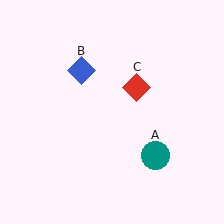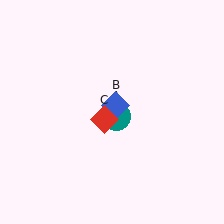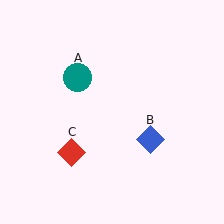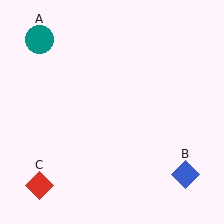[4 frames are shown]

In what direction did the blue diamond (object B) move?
The blue diamond (object B) moved down and to the right.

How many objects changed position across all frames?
3 objects changed position: teal circle (object A), blue diamond (object B), red diamond (object C).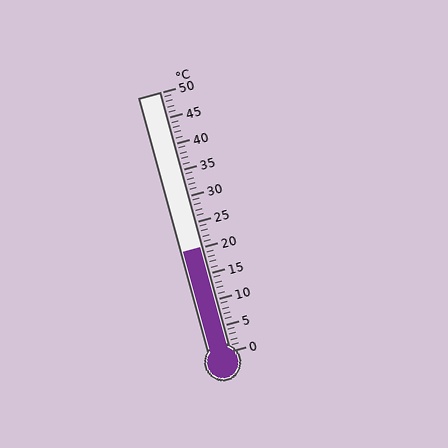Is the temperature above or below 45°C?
The temperature is below 45°C.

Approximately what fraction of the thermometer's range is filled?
The thermometer is filled to approximately 40% of its range.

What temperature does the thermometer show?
The thermometer shows approximately 20°C.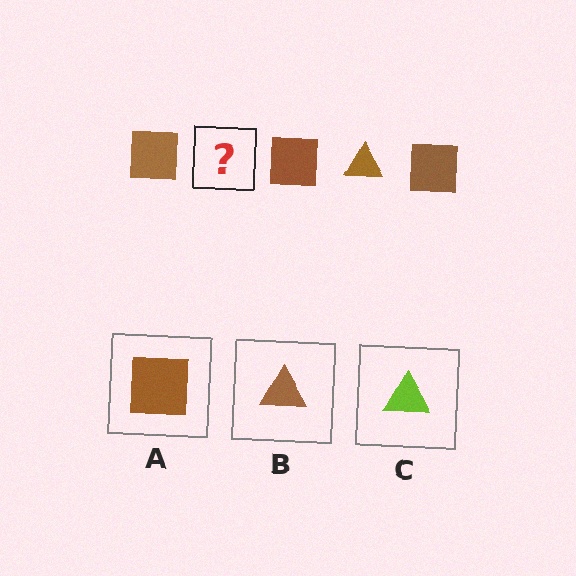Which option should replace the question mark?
Option B.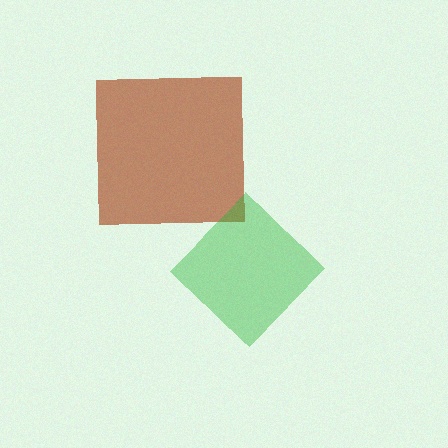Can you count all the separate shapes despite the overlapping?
Yes, there are 2 separate shapes.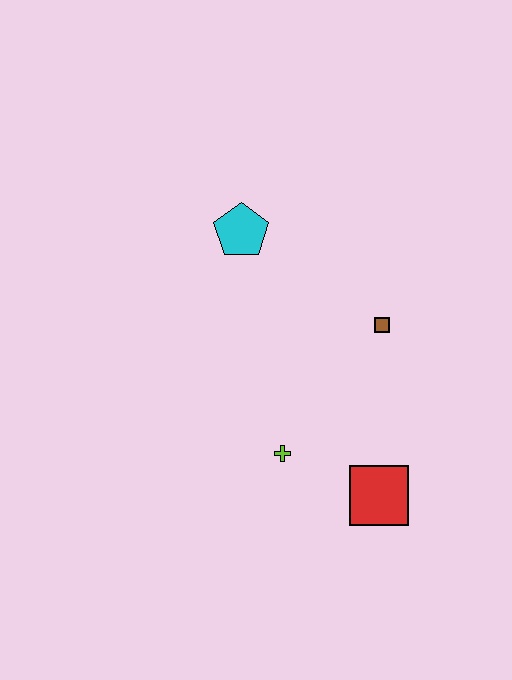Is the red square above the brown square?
No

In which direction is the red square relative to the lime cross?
The red square is to the right of the lime cross.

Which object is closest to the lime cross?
The red square is closest to the lime cross.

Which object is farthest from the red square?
The cyan pentagon is farthest from the red square.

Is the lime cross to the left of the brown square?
Yes